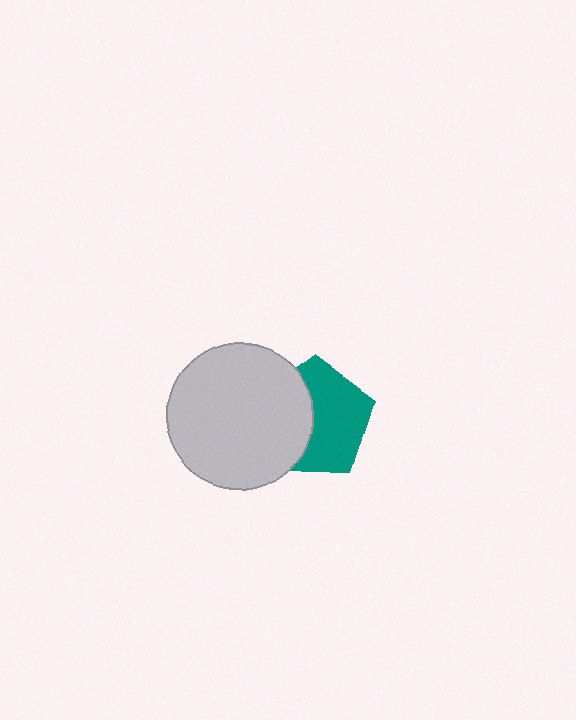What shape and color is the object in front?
The object in front is a light gray circle.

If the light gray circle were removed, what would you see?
You would see the complete teal pentagon.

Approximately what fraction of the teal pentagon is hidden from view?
Roughly 42% of the teal pentagon is hidden behind the light gray circle.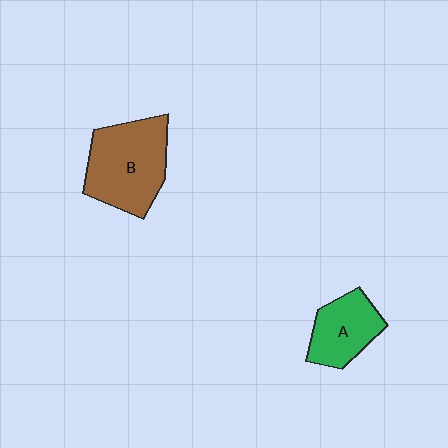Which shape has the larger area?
Shape B (brown).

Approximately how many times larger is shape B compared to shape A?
Approximately 1.6 times.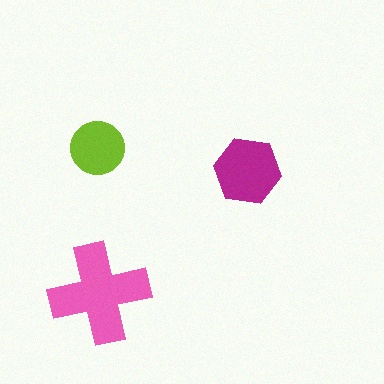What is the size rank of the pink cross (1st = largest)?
1st.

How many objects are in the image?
There are 3 objects in the image.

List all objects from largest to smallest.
The pink cross, the magenta hexagon, the lime circle.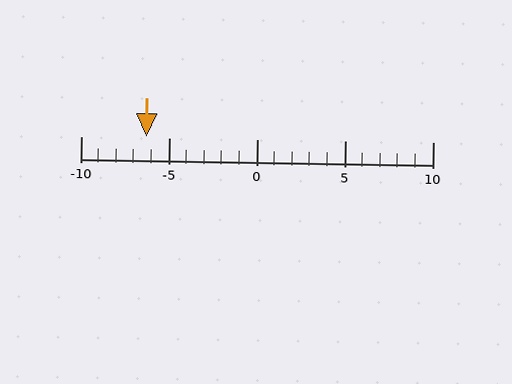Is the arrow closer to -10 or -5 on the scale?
The arrow is closer to -5.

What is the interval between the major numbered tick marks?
The major tick marks are spaced 5 units apart.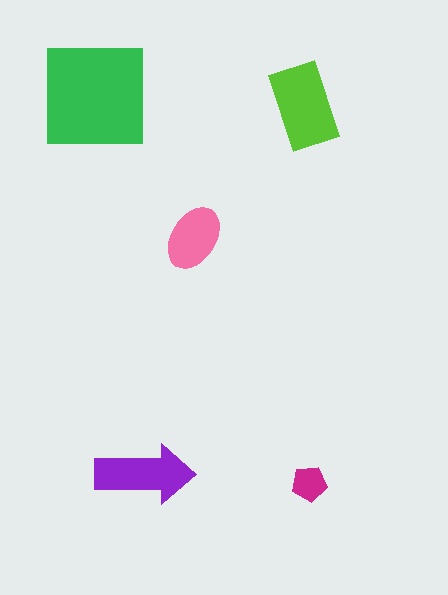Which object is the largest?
The green square.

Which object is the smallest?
The magenta pentagon.